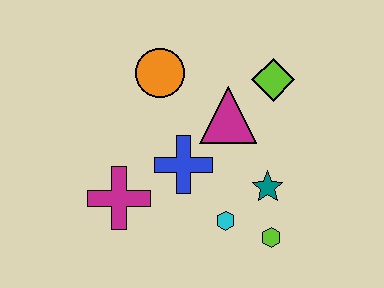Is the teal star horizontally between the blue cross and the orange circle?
No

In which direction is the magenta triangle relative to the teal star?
The magenta triangle is above the teal star.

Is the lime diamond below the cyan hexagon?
No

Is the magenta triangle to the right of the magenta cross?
Yes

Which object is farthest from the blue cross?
The lime diamond is farthest from the blue cross.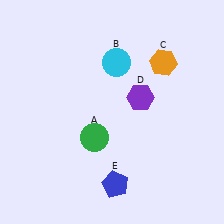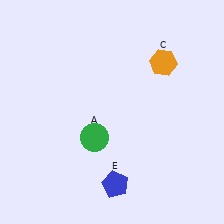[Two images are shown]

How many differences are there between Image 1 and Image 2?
There are 2 differences between the two images.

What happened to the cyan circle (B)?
The cyan circle (B) was removed in Image 2. It was in the top-right area of Image 1.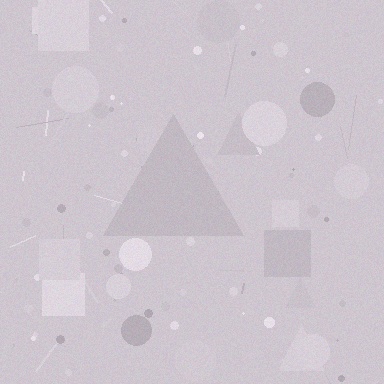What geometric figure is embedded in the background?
A triangle is embedded in the background.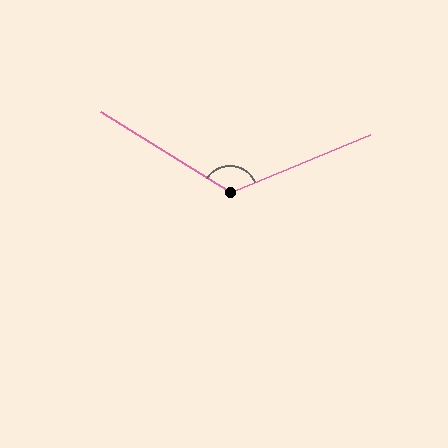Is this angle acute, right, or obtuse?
It is obtuse.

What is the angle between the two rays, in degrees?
Approximately 126 degrees.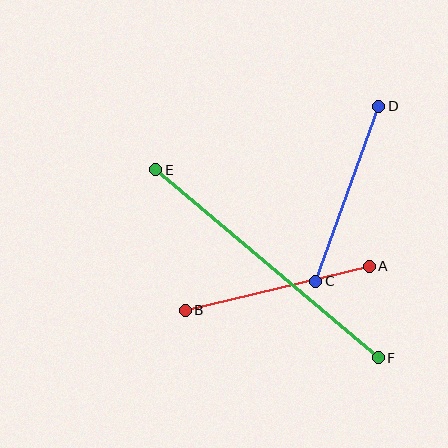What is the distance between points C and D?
The distance is approximately 186 pixels.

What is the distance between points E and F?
The distance is approximately 291 pixels.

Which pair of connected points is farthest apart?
Points E and F are farthest apart.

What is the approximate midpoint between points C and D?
The midpoint is at approximately (347, 194) pixels.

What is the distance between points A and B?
The distance is approximately 190 pixels.